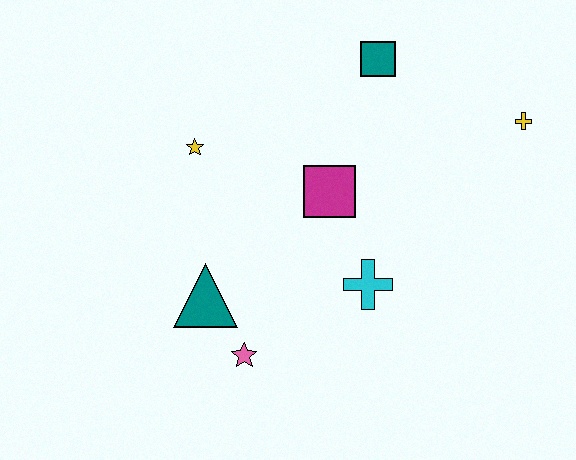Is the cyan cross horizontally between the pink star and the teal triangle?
No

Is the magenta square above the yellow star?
No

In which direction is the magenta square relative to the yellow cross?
The magenta square is to the left of the yellow cross.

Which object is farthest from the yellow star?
The yellow cross is farthest from the yellow star.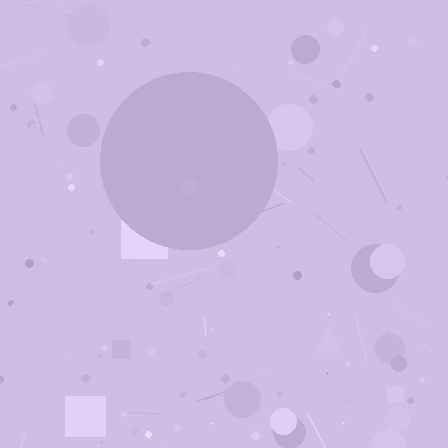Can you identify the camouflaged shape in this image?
The camouflaged shape is a circle.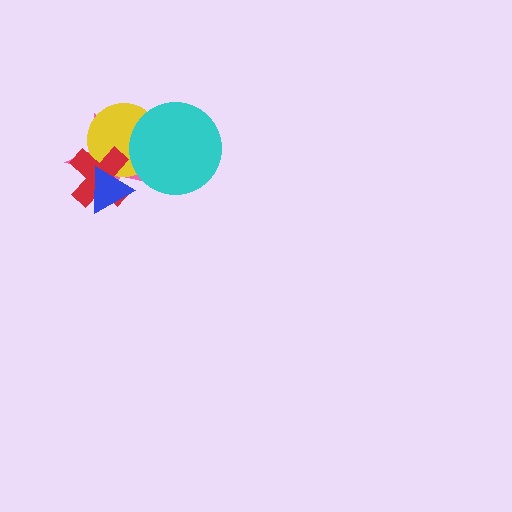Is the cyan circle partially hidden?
No, no other shape covers it.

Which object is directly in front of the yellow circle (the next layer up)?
The red cross is directly in front of the yellow circle.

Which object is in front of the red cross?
The blue triangle is in front of the red cross.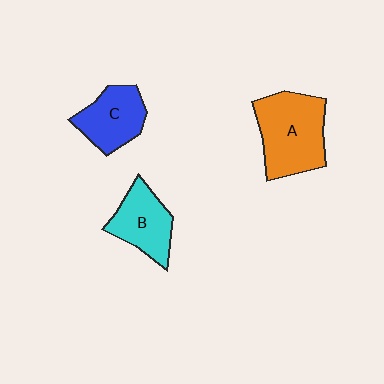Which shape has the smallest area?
Shape C (blue).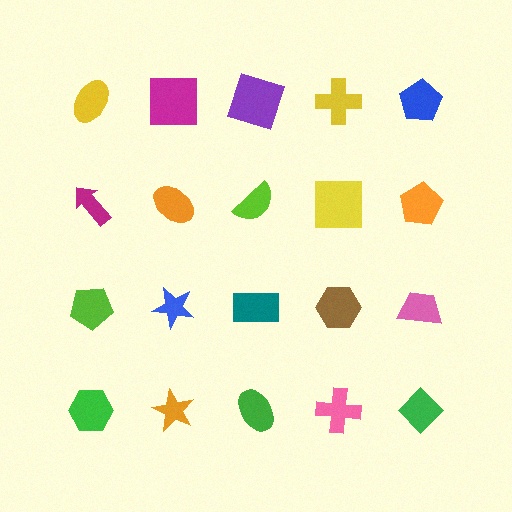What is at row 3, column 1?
A lime pentagon.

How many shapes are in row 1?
5 shapes.